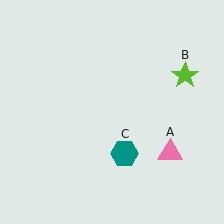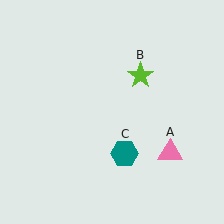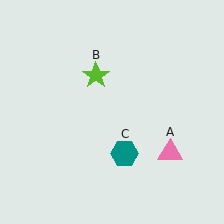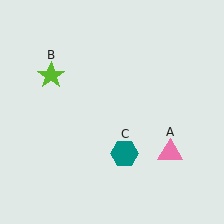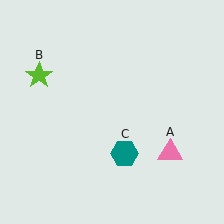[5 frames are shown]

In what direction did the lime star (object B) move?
The lime star (object B) moved left.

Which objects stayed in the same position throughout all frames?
Pink triangle (object A) and teal hexagon (object C) remained stationary.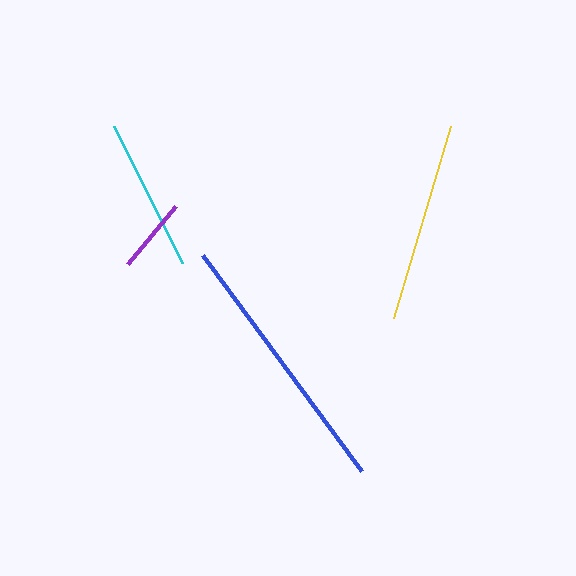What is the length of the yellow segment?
The yellow segment is approximately 200 pixels long.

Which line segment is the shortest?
The purple line is the shortest at approximately 76 pixels.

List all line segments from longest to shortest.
From longest to shortest: blue, yellow, cyan, purple.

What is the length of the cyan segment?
The cyan segment is approximately 154 pixels long.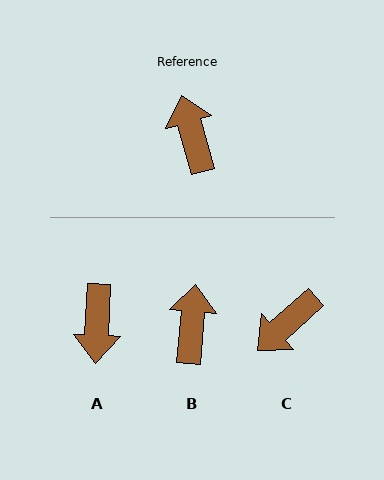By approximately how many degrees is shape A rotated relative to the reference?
Approximately 162 degrees counter-clockwise.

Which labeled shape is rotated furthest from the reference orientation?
A, about 162 degrees away.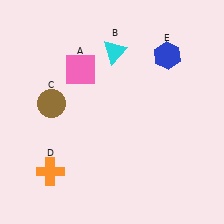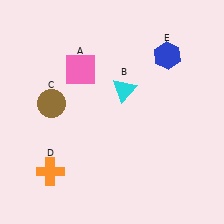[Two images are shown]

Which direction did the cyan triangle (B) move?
The cyan triangle (B) moved down.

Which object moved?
The cyan triangle (B) moved down.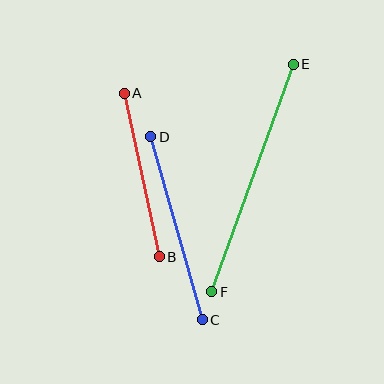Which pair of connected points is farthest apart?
Points E and F are farthest apart.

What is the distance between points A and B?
The distance is approximately 167 pixels.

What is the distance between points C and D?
The distance is approximately 190 pixels.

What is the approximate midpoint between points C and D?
The midpoint is at approximately (177, 228) pixels.